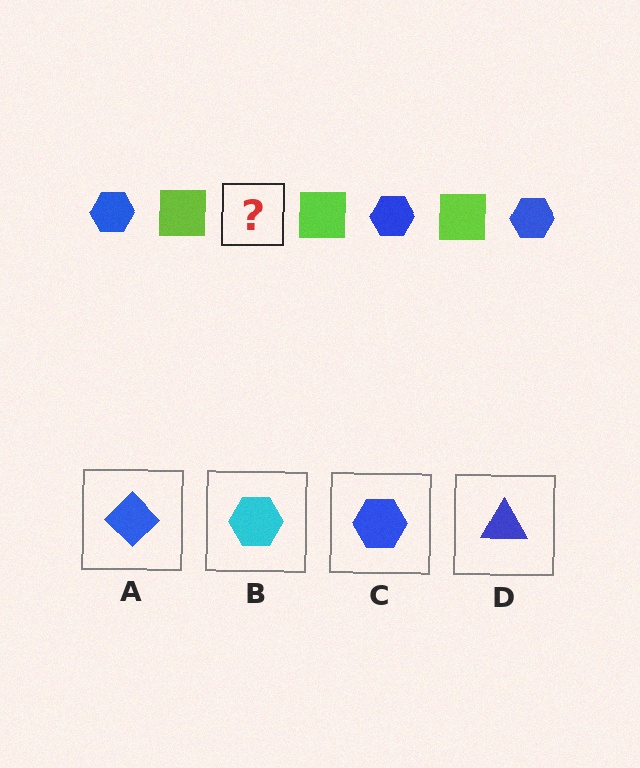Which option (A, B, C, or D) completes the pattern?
C.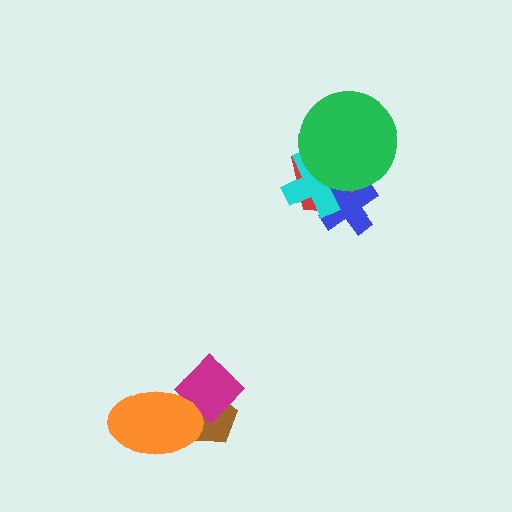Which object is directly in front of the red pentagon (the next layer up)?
The blue cross is directly in front of the red pentagon.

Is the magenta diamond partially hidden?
Yes, it is partially covered by another shape.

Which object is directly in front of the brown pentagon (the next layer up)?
The magenta diamond is directly in front of the brown pentagon.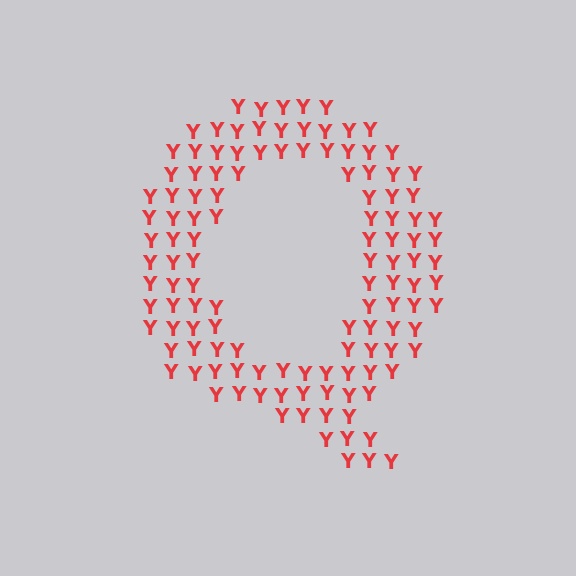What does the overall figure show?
The overall figure shows the letter Q.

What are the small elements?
The small elements are letter Y's.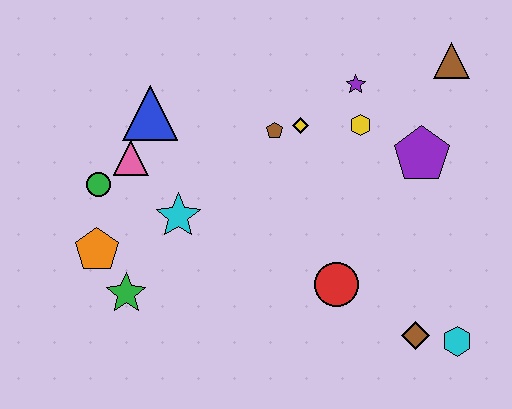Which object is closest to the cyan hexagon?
The brown diamond is closest to the cyan hexagon.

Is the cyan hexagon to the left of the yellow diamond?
No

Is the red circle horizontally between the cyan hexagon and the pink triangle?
Yes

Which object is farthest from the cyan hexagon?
The green circle is farthest from the cyan hexagon.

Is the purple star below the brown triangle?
Yes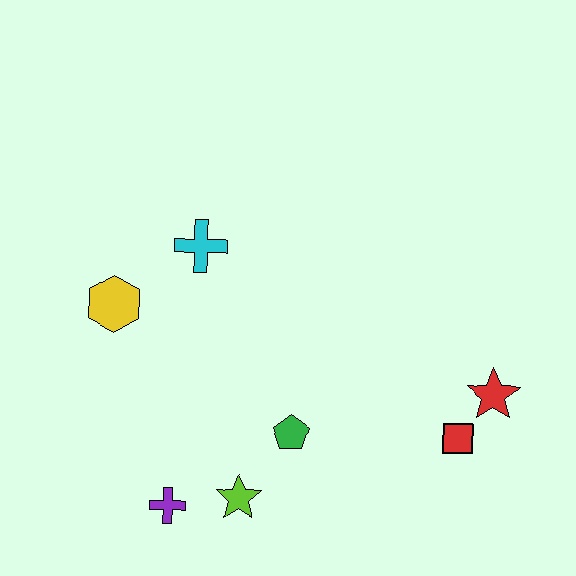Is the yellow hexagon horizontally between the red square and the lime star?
No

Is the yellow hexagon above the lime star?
Yes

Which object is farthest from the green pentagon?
The yellow hexagon is farthest from the green pentagon.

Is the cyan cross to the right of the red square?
No